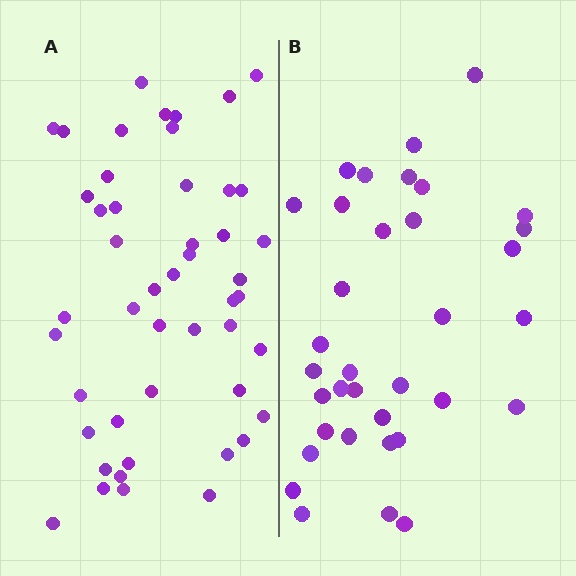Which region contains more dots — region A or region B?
Region A (the left region) has more dots.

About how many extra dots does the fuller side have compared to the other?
Region A has approximately 15 more dots than region B.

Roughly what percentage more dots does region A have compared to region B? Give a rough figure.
About 35% more.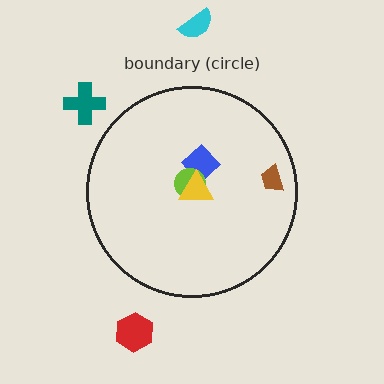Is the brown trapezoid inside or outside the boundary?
Inside.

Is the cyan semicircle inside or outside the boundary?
Outside.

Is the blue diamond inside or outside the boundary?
Inside.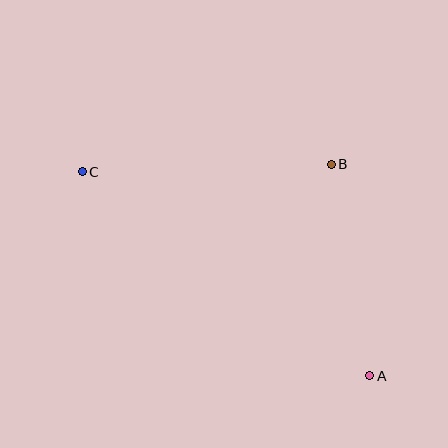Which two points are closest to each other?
Points A and B are closest to each other.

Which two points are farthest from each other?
Points A and C are farthest from each other.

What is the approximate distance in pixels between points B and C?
The distance between B and C is approximately 249 pixels.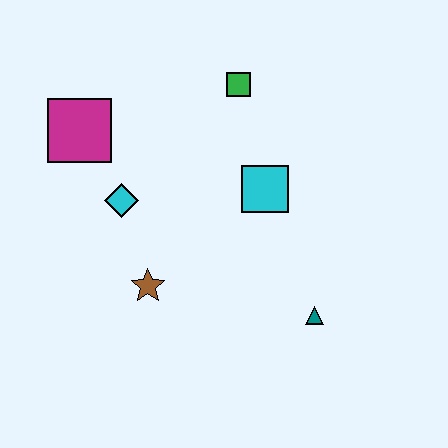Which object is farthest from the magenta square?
The teal triangle is farthest from the magenta square.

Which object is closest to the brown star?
The cyan diamond is closest to the brown star.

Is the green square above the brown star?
Yes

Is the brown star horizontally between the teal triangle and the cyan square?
No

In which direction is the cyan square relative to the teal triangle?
The cyan square is above the teal triangle.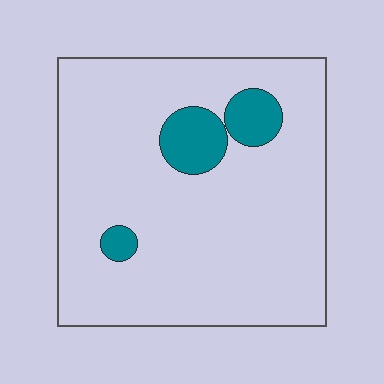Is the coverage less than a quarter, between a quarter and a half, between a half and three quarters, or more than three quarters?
Less than a quarter.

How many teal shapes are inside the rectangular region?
3.